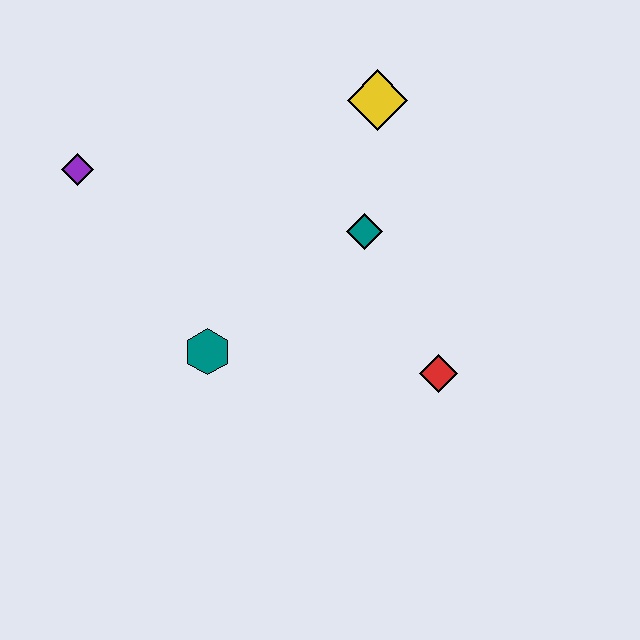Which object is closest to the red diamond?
The teal diamond is closest to the red diamond.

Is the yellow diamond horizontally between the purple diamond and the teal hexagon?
No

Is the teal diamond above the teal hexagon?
Yes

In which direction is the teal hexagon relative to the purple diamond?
The teal hexagon is below the purple diamond.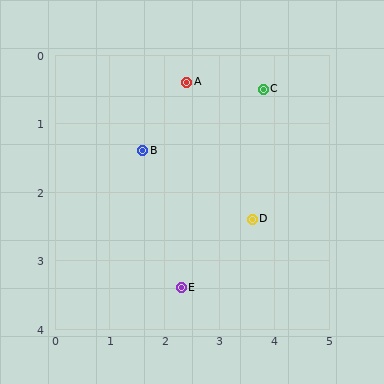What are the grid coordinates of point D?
Point D is at approximately (3.6, 2.4).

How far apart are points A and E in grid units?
Points A and E are about 3.0 grid units apart.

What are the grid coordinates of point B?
Point B is at approximately (1.6, 1.4).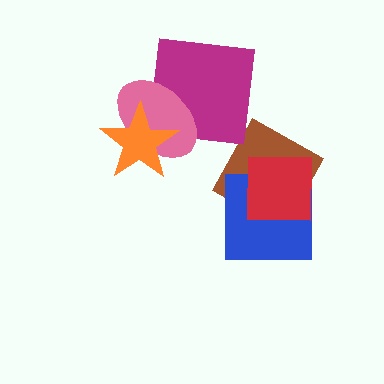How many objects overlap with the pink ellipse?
2 objects overlap with the pink ellipse.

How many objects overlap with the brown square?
2 objects overlap with the brown square.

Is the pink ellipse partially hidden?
Yes, it is partially covered by another shape.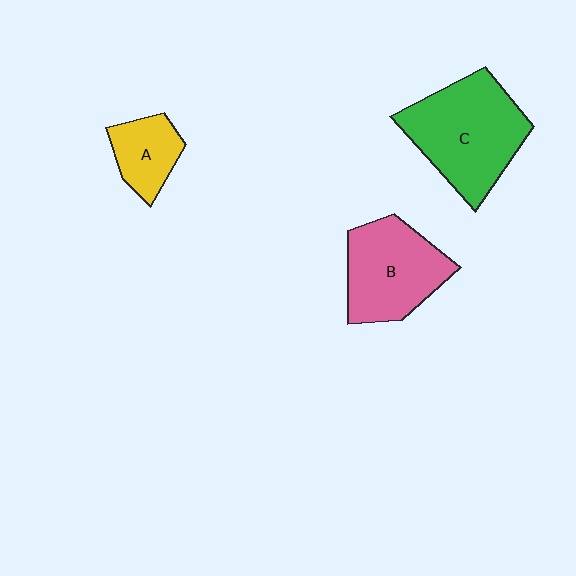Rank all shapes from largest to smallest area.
From largest to smallest: C (green), B (pink), A (yellow).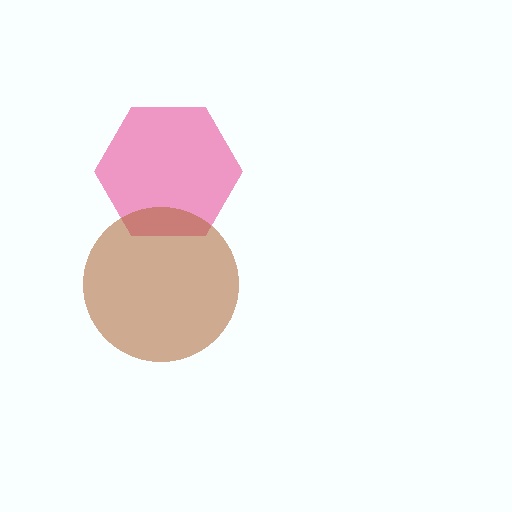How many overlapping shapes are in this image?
There are 2 overlapping shapes in the image.